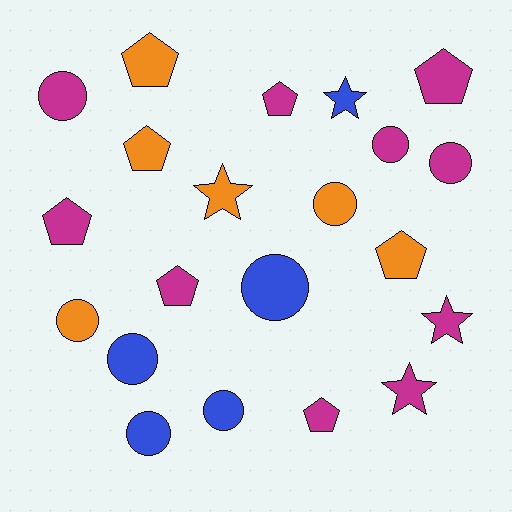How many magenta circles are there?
There are 3 magenta circles.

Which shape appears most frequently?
Circle, with 9 objects.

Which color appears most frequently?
Magenta, with 10 objects.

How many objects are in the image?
There are 21 objects.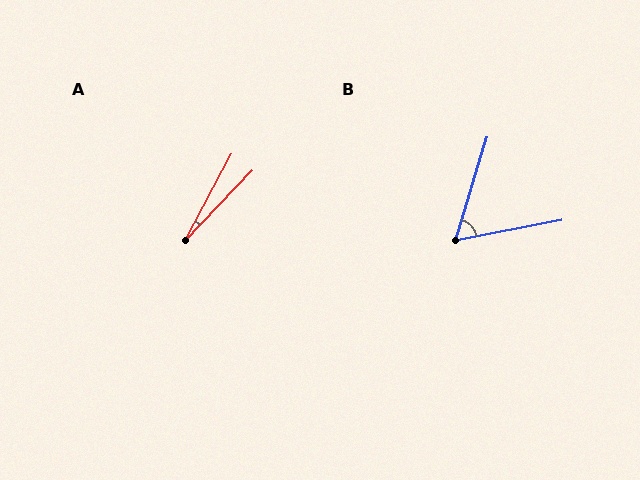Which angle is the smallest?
A, at approximately 16 degrees.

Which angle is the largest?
B, at approximately 62 degrees.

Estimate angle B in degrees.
Approximately 62 degrees.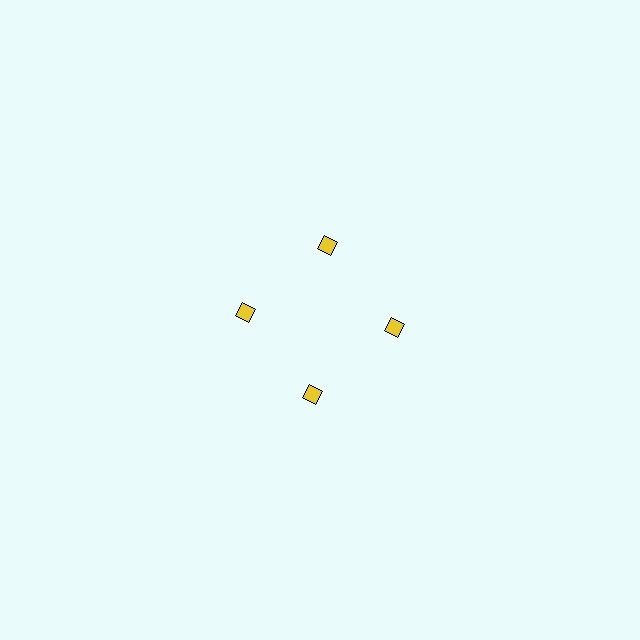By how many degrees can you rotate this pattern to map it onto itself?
The pattern maps onto itself every 90 degrees of rotation.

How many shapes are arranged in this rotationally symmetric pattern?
There are 4 shapes, arranged in 4 groups of 1.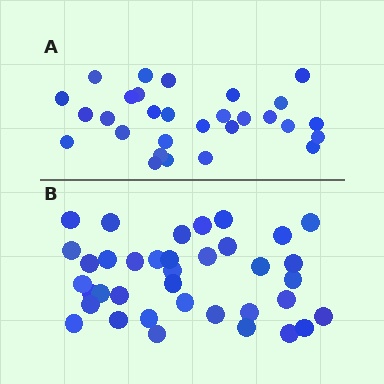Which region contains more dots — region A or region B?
Region B (the bottom region) has more dots.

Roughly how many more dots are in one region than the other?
Region B has roughly 8 or so more dots than region A.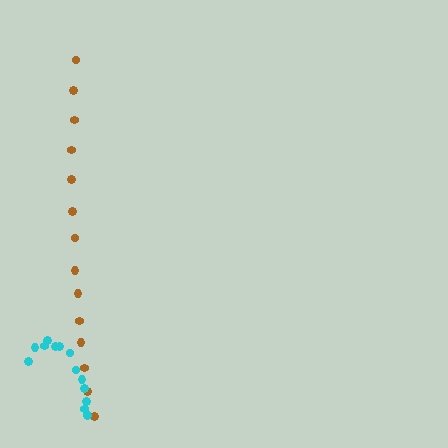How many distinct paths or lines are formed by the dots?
There are 2 distinct paths.